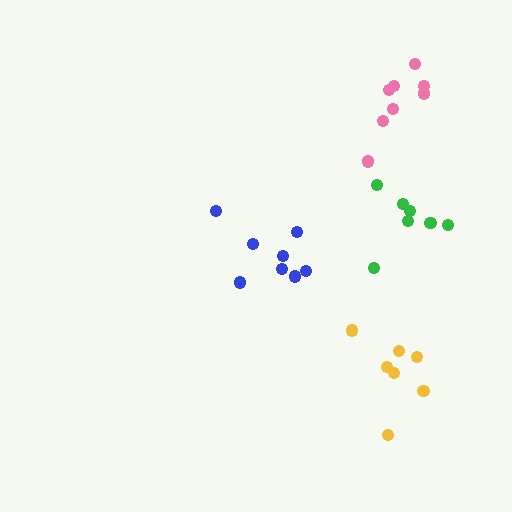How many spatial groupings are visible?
There are 4 spatial groupings.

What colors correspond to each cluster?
The clusters are colored: green, blue, yellow, pink.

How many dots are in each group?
Group 1: 7 dots, Group 2: 8 dots, Group 3: 7 dots, Group 4: 8 dots (30 total).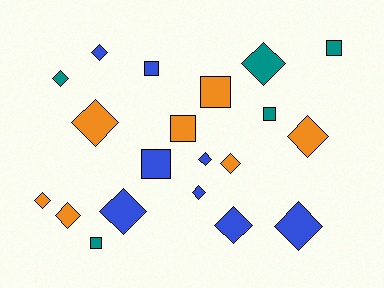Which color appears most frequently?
Blue, with 8 objects.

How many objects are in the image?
There are 20 objects.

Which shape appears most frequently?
Diamond, with 13 objects.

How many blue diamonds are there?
There are 6 blue diamonds.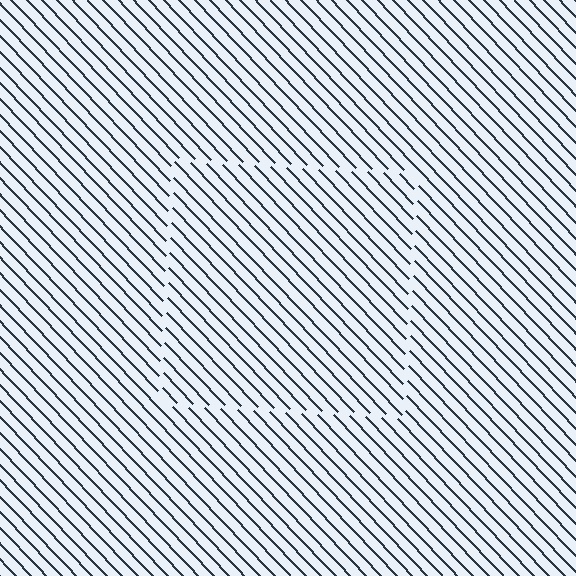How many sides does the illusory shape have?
4 sides — the line-ends trace a square.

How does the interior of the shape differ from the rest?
The interior of the shape contains the same grating, shifted by half a period — the contour is defined by the phase discontinuity where line-ends from the inner and outer gratings abut.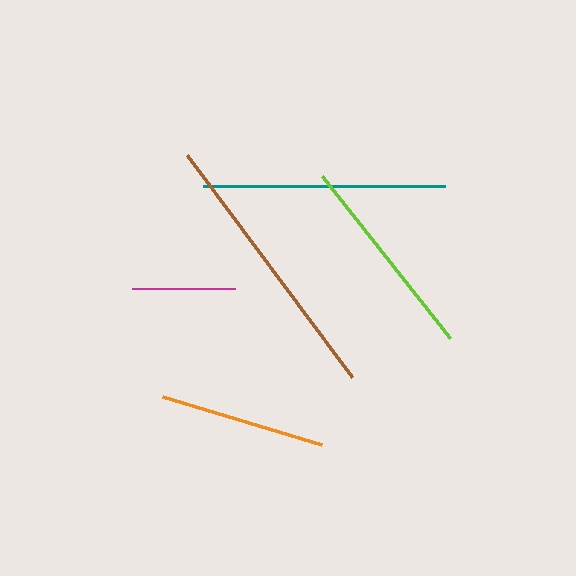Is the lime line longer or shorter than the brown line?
The brown line is longer than the lime line.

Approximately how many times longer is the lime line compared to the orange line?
The lime line is approximately 1.2 times the length of the orange line.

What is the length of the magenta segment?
The magenta segment is approximately 103 pixels long.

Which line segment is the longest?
The brown line is the longest at approximately 276 pixels.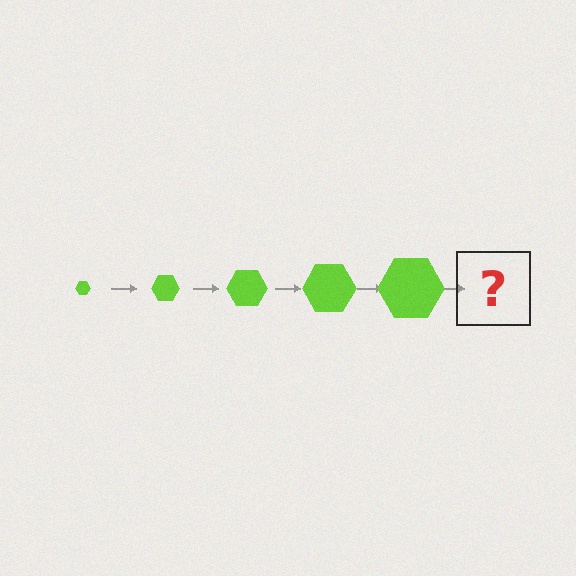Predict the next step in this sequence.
The next step is a lime hexagon, larger than the previous one.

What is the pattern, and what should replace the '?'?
The pattern is that the hexagon gets progressively larger each step. The '?' should be a lime hexagon, larger than the previous one.